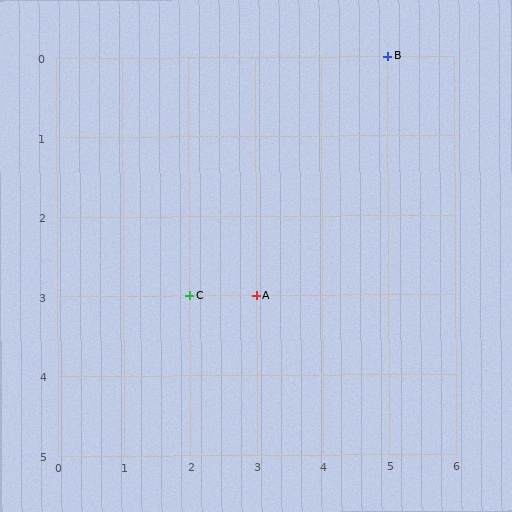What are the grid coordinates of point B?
Point B is at grid coordinates (5, 0).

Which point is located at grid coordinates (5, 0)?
Point B is at (5, 0).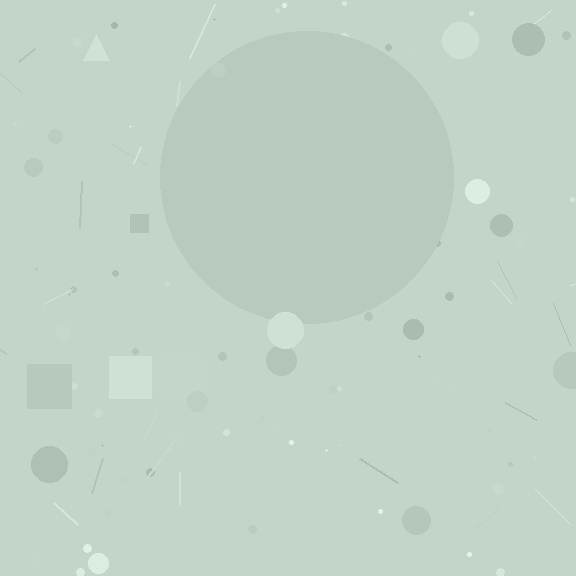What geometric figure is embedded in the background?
A circle is embedded in the background.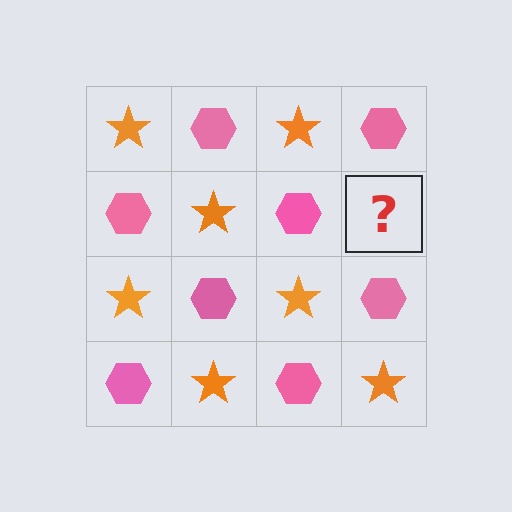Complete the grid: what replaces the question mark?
The question mark should be replaced with an orange star.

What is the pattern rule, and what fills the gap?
The rule is that it alternates orange star and pink hexagon in a checkerboard pattern. The gap should be filled with an orange star.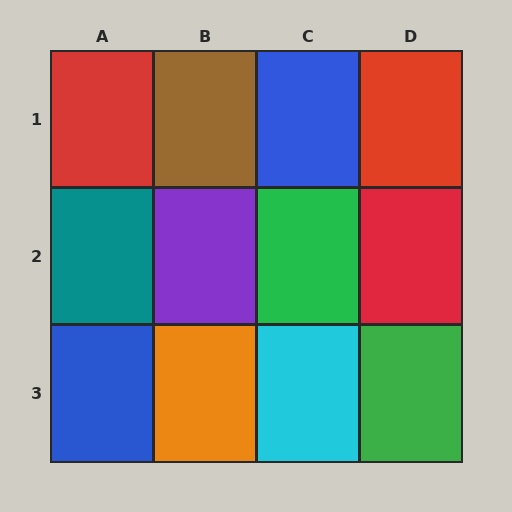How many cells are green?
2 cells are green.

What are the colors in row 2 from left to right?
Teal, purple, green, red.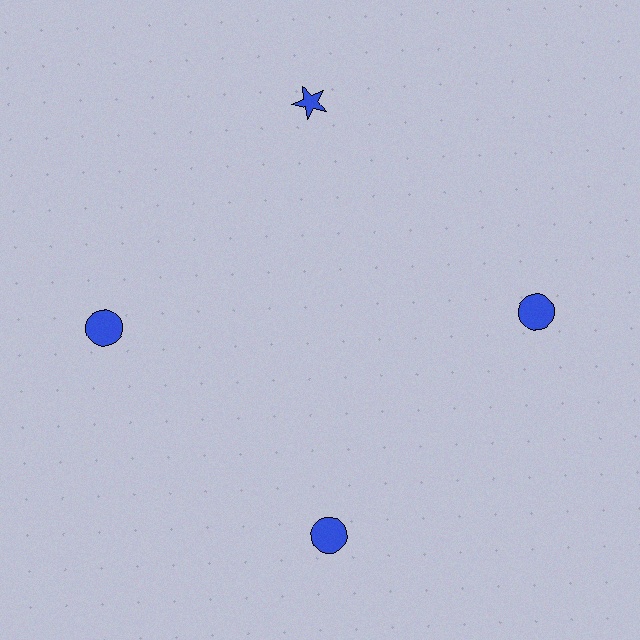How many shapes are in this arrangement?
There are 4 shapes arranged in a ring pattern.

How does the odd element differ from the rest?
It has a different shape: star instead of circle.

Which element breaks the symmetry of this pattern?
The blue star at roughly the 12 o'clock position breaks the symmetry. All other shapes are blue circles.